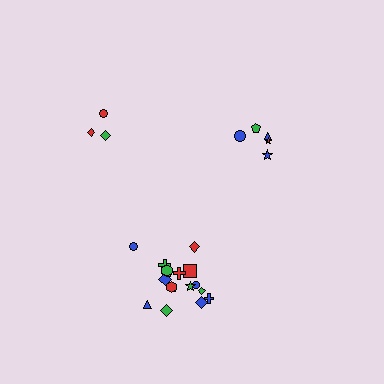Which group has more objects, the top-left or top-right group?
The top-right group.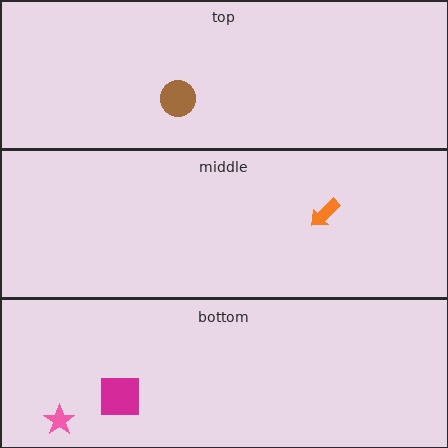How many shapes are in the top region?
1.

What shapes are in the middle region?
The orange arrow.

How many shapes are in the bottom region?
2.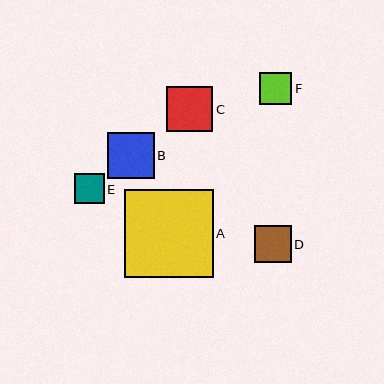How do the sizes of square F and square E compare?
Square F and square E are approximately the same size.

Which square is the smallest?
Square E is the smallest with a size of approximately 30 pixels.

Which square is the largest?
Square A is the largest with a size of approximately 89 pixels.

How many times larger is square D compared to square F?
Square D is approximately 1.2 times the size of square F.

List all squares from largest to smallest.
From largest to smallest: A, B, C, D, F, E.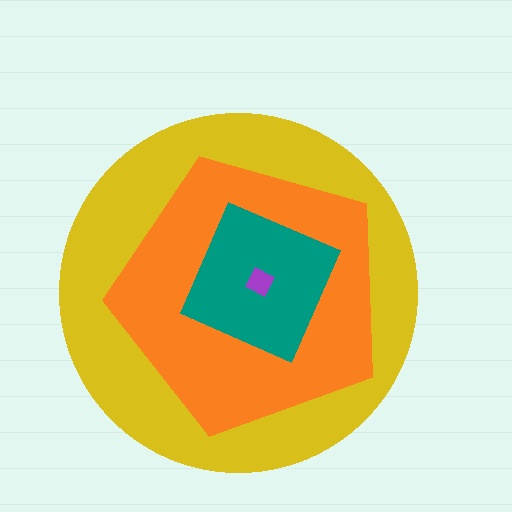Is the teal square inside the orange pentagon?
Yes.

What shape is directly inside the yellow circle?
The orange pentagon.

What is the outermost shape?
The yellow circle.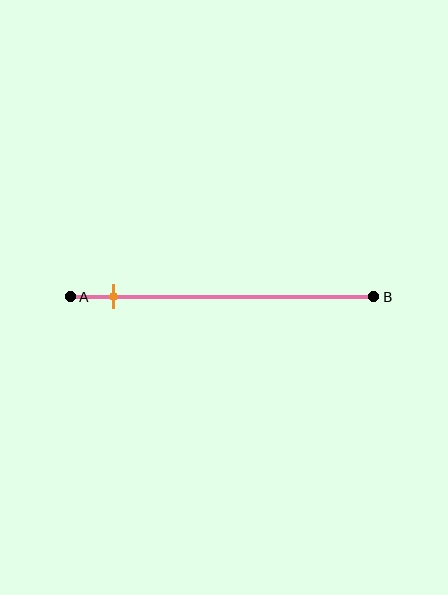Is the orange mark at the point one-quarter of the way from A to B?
No, the mark is at about 15% from A, not at the 25% one-quarter point.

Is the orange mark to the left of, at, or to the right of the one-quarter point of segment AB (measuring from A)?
The orange mark is to the left of the one-quarter point of segment AB.